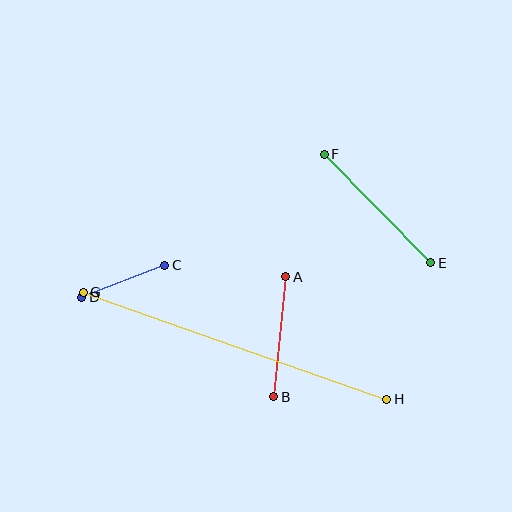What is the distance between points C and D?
The distance is approximately 89 pixels.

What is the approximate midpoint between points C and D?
The midpoint is at approximately (123, 281) pixels.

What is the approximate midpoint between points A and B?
The midpoint is at approximately (280, 337) pixels.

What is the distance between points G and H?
The distance is approximately 322 pixels.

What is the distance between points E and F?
The distance is approximately 152 pixels.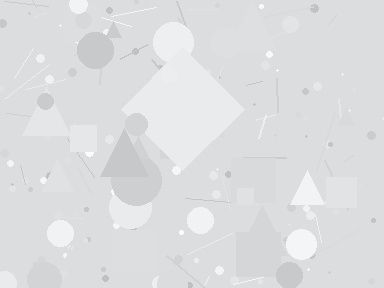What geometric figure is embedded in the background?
A diamond is embedded in the background.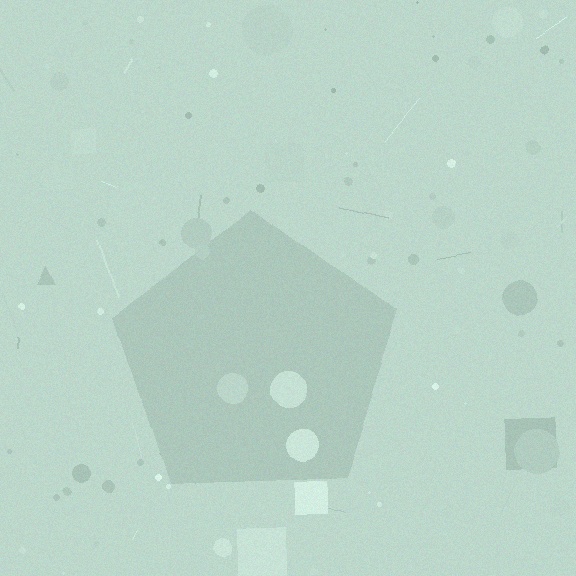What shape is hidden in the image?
A pentagon is hidden in the image.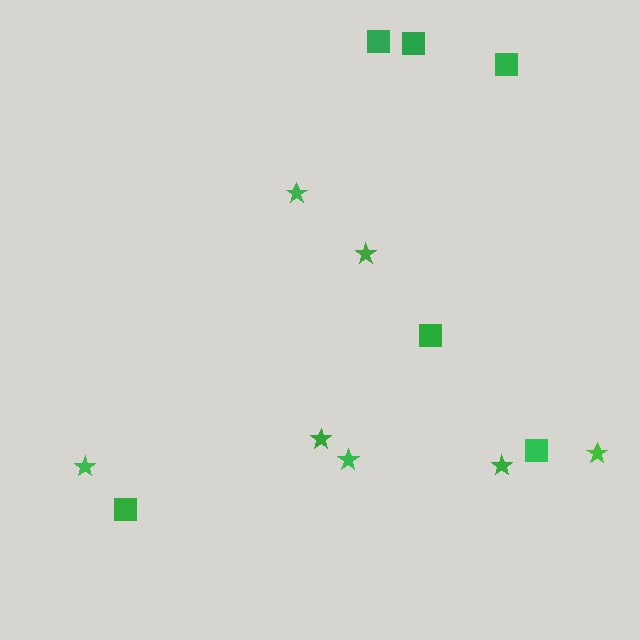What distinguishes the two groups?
There are 2 groups: one group of stars (7) and one group of squares (6).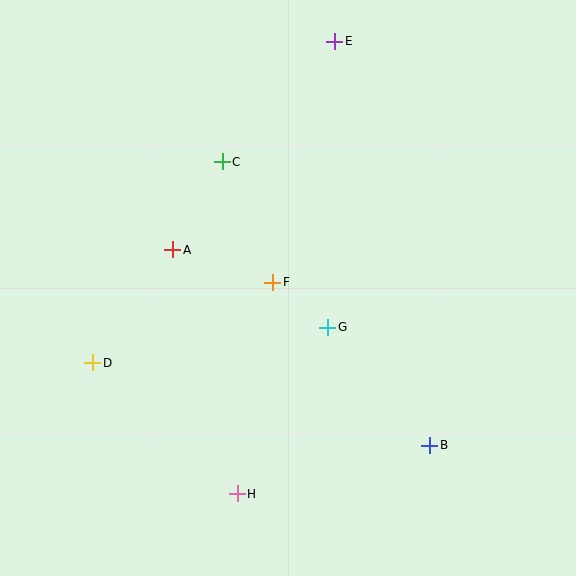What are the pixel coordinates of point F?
Point F is at (273, 282).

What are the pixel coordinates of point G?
Point G is at (328, 327).